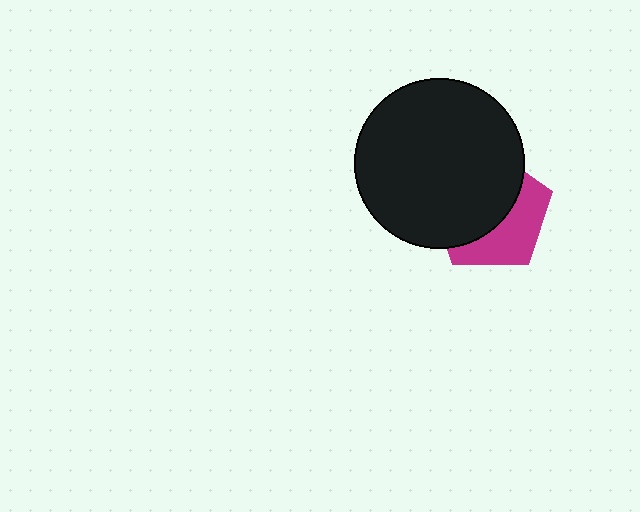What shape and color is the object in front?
The object in front is a black circle.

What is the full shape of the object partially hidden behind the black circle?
The partially hidden object is a magenta pentagon.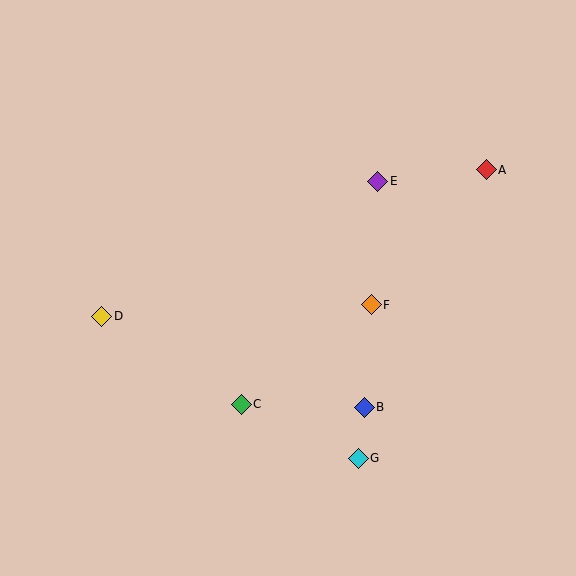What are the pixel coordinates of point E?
Point E is at (378, 181).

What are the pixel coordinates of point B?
Point B is at (364, 407).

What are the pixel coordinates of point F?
Point F is at (371, 305).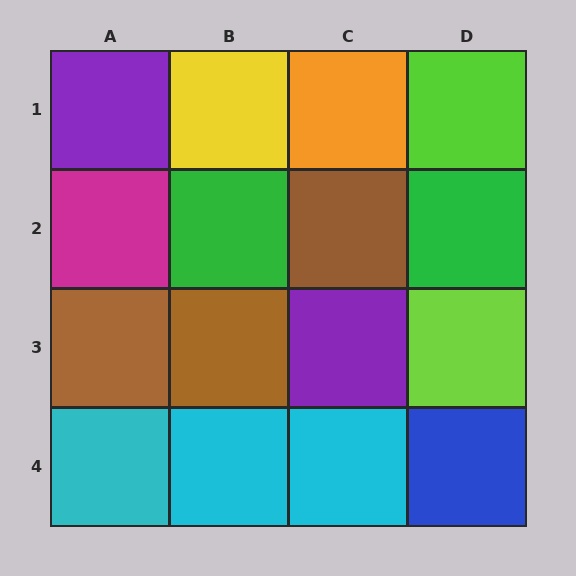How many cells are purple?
2 cells are purple.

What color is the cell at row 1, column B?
Yellow.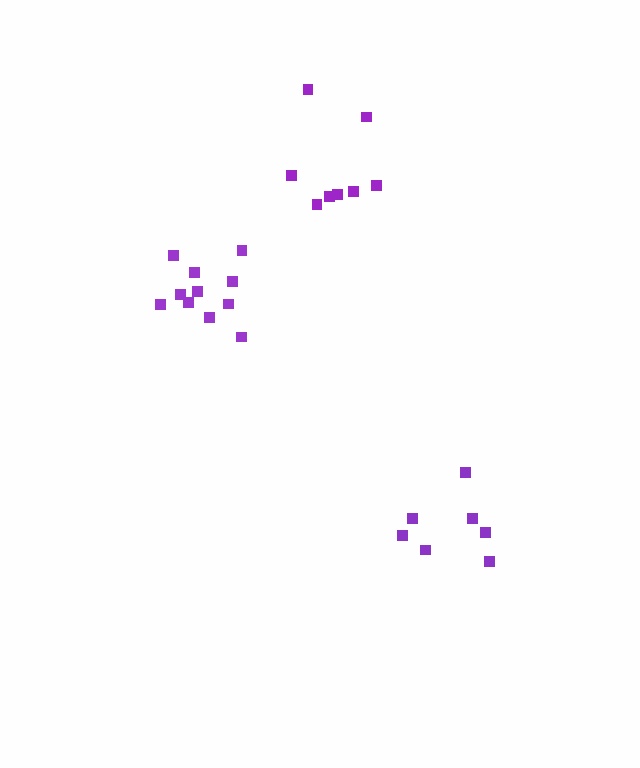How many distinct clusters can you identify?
There are 3 distinct clusters.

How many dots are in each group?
Group 1: 11 dots, Group 2: 8 dots, Group 3: 7 dots (26 total).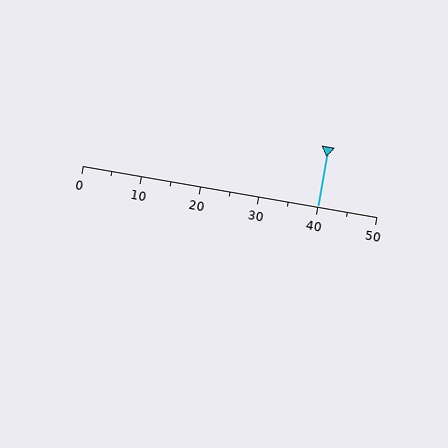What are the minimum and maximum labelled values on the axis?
The axis runs from 0 to 50.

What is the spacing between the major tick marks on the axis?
The major ticks are spaced 10 apart.